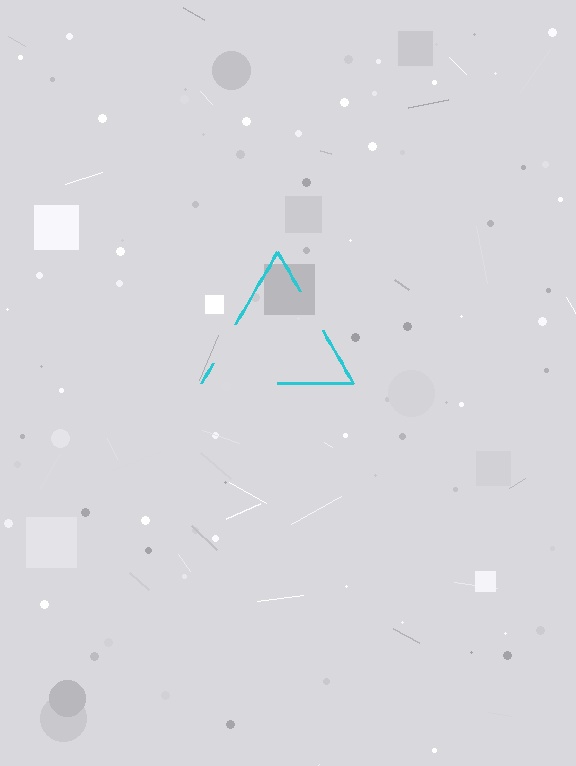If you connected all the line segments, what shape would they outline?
They would outline a triangle.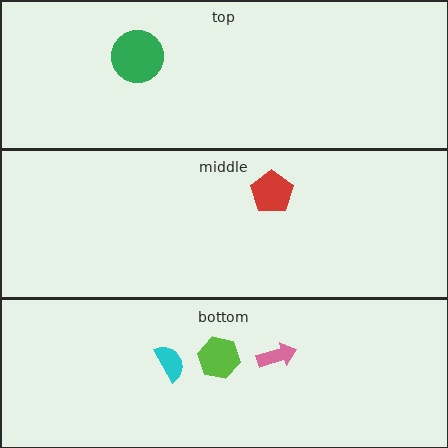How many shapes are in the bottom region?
3.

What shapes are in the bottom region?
The lime hexagon, the cyan semicircle, the pink arrow.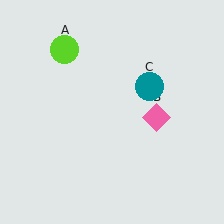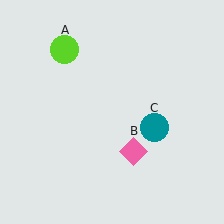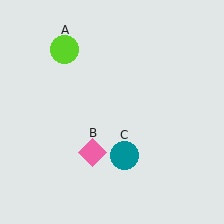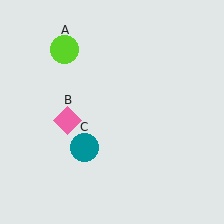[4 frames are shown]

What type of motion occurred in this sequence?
The pink diamond (object B), teal circle (object C) rotated clockwise around the center of the scene.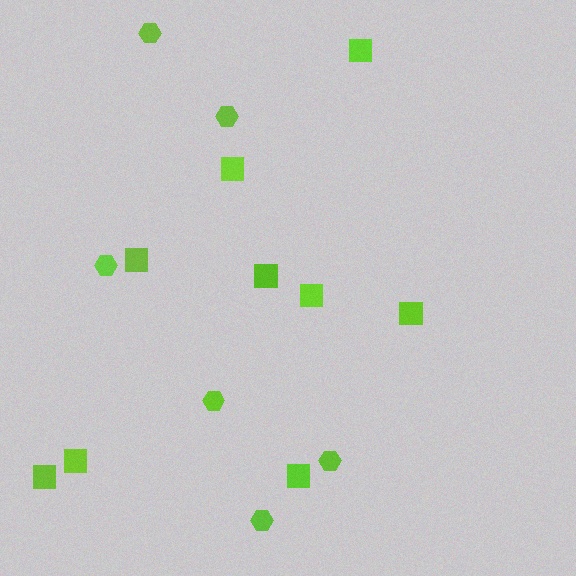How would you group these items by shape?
There are 2 groups: one group of squares (9) and one group of hexagons (6).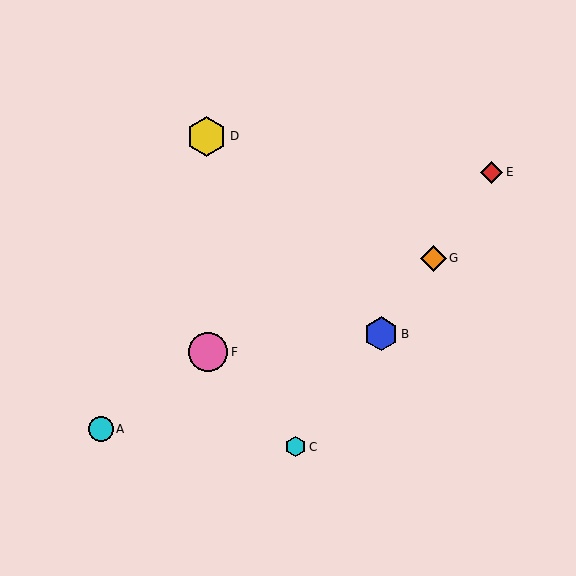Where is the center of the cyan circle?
The center of the cyan circle is at (101, 429).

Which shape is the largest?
The yellow hexagon (labeled D) is the largest.